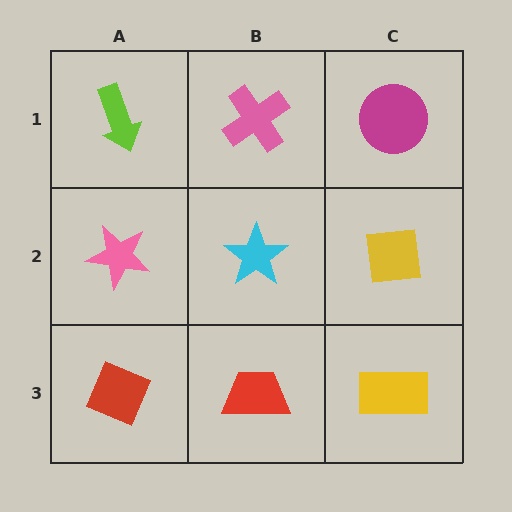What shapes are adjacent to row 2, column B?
A pink cross (row 1, column B), a red trapezoid (row 3, column B), a pink star (row 2, column A), a yellow square (row 2, column C).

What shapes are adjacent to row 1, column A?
A pink star (row 2, column A), a pink cross (row 1, column B).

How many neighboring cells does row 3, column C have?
2.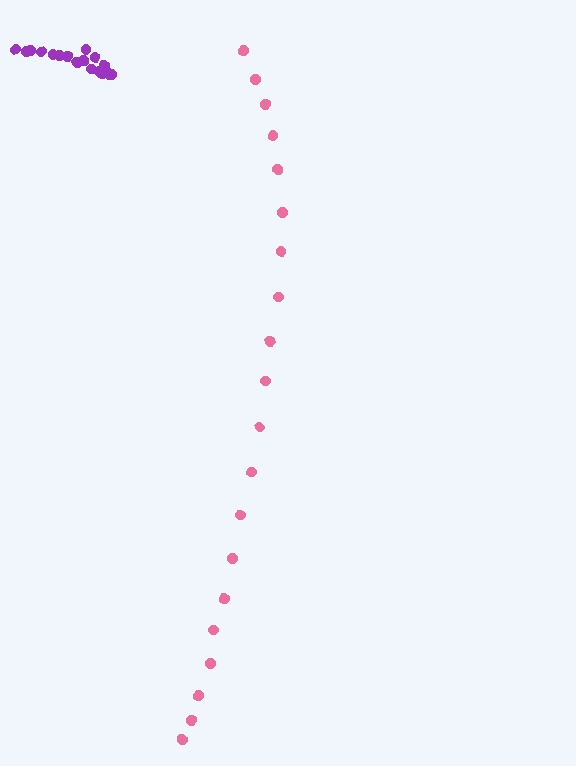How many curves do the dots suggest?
There are 2 distinct paths.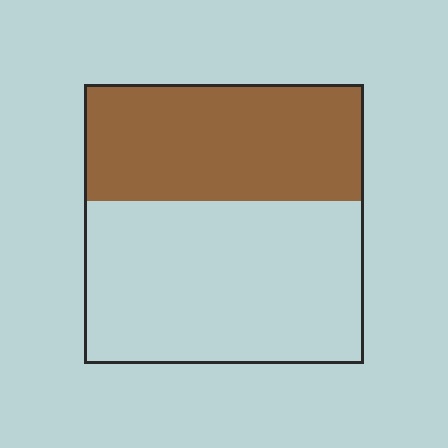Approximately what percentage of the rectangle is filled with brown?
Approximately 40%.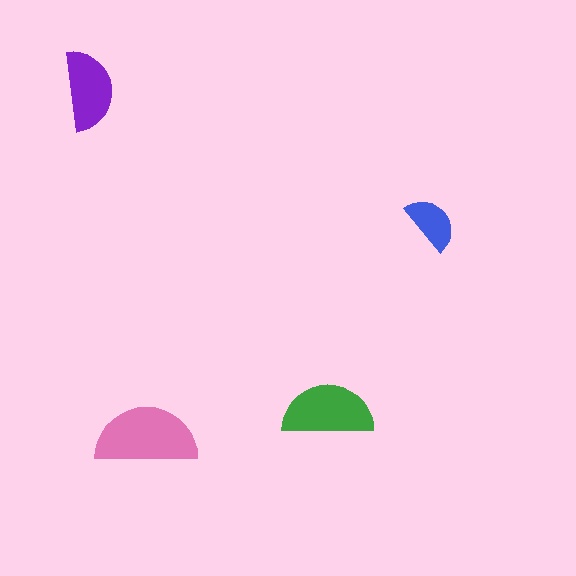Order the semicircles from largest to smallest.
the pink one, the green one, the purple one, the blue one.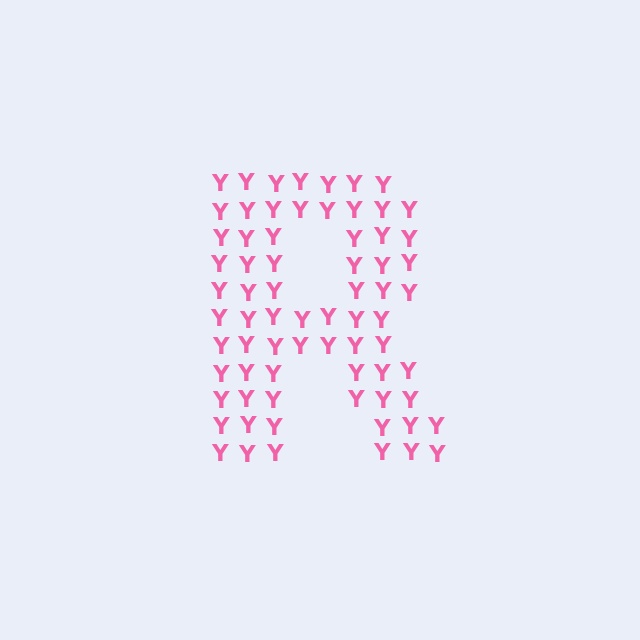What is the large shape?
The large shape is the letter R.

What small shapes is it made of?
It is made of small letter Y's.